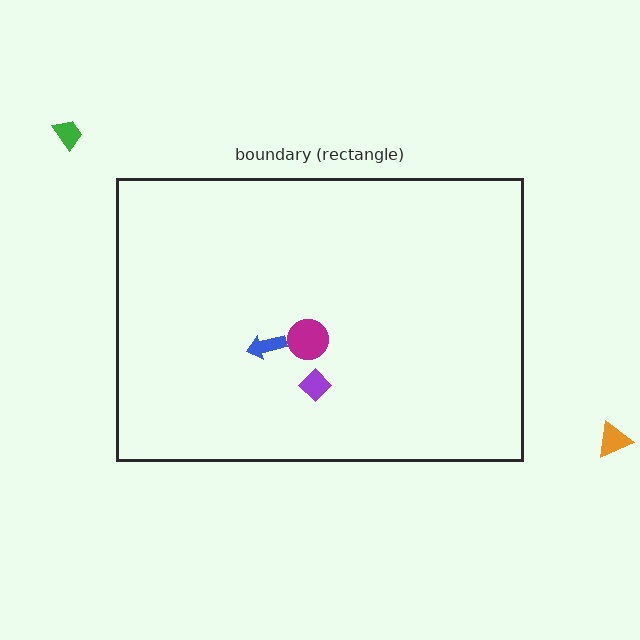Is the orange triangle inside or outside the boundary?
Outside.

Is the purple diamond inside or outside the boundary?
Inside.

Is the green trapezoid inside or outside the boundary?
Outside.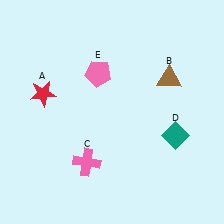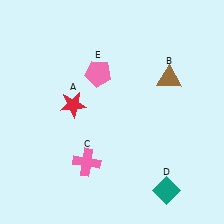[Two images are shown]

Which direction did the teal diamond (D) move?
The teal diamond (D) moved down.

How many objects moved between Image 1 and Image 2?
2 objects moved between the two images.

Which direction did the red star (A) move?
The red star (A) moved right.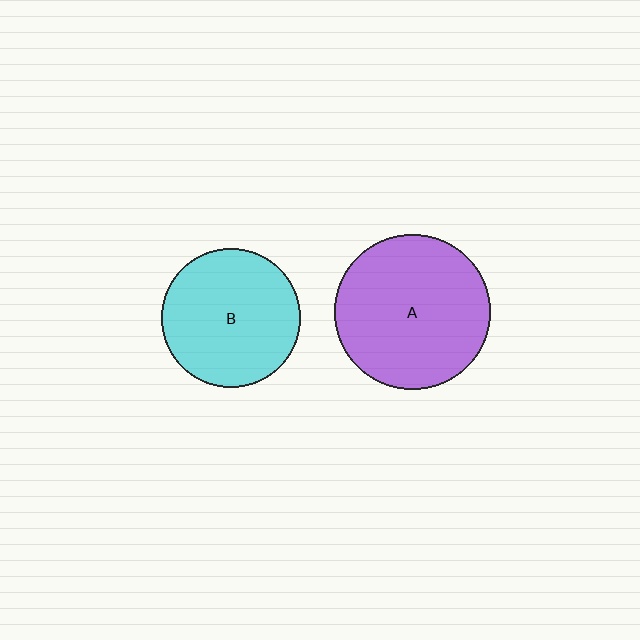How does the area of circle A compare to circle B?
Approximately 1.2 times.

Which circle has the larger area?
Circle A (purple).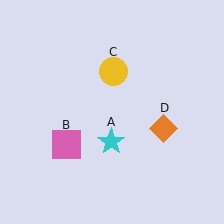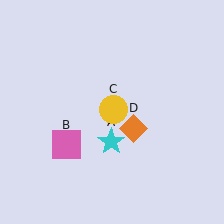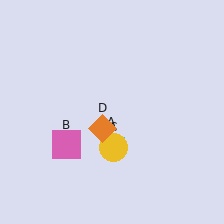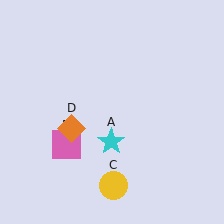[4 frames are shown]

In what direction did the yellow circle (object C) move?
The yellow circle (object C) moved down.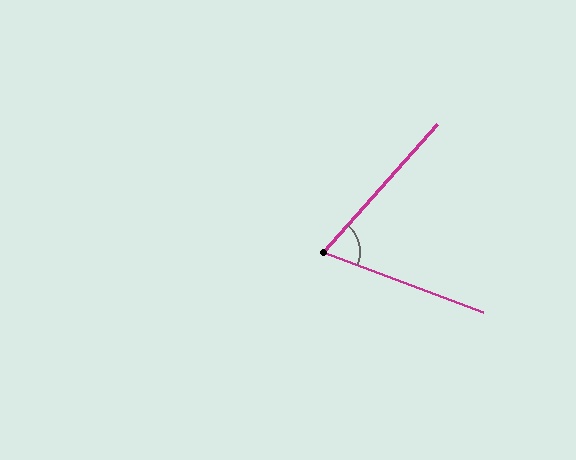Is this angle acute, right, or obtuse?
It is acute.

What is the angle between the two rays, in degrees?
Approximately 69 degrees.